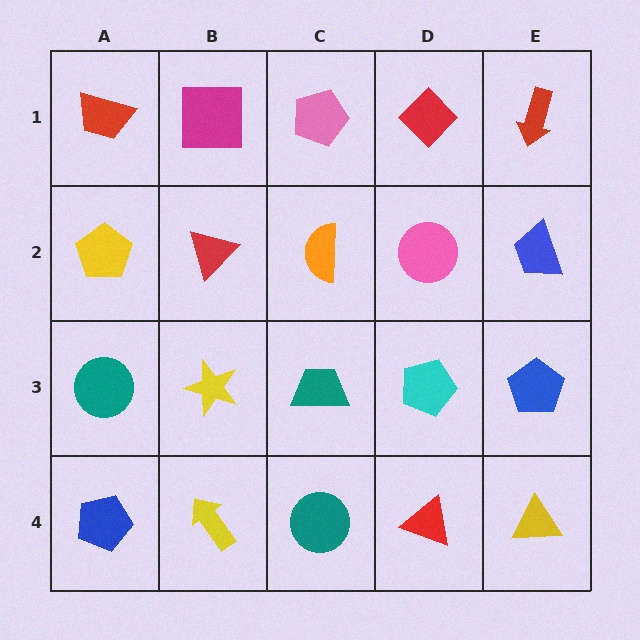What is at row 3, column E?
A blue pentagon.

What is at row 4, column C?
A teal circle.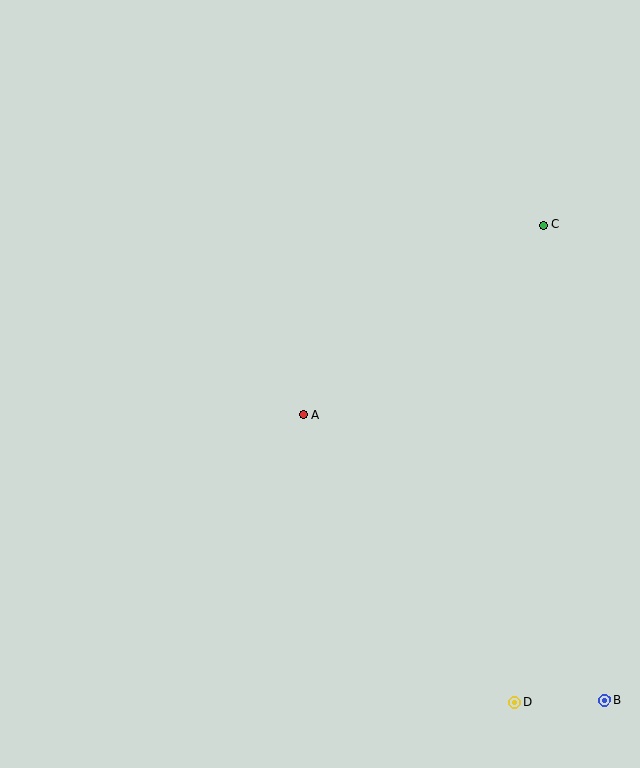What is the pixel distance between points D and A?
The distance between D and A is 357 pixels.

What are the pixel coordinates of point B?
Point B is at (605, 700).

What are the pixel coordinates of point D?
Point D is at (515, 702).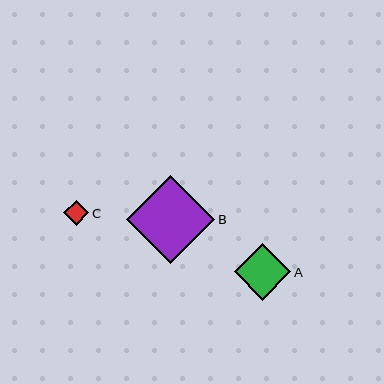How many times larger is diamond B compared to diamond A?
Diamond B is approximately 1.5 times the size of diamond A.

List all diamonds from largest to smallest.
From largest to smallest: B, A, C.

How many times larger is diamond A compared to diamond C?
Diamond A is approximately 2.3 times the size of diamond C.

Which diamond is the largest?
Diamond B is the largest with a size of approximately 88 pixels.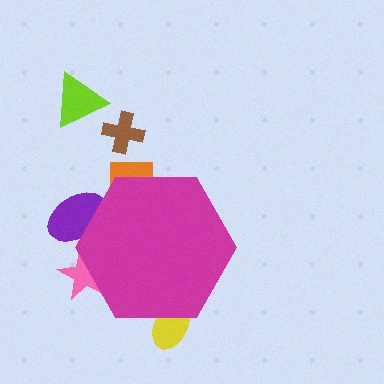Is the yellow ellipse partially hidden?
Yes, the yellow ellipse is partially hidden behind the magenta hexagon.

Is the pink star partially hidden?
Yes, the pink star is partially hidden behind the magenta hexagon.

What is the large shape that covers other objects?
A magenta hexagon.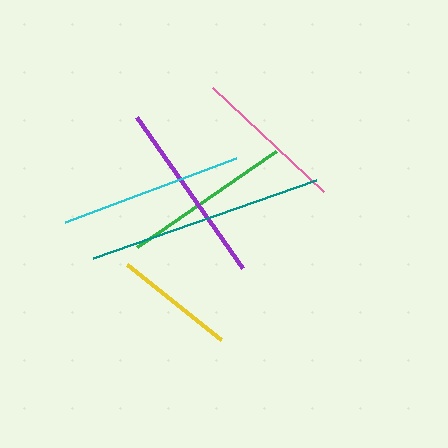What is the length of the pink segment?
The pink segment is approximately 153 pixels long.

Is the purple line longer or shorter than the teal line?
The teal line is longer than the purple line.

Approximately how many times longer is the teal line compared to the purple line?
The teal line is approximately 1.3 times the length of the purple line.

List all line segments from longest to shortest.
From longest to shortest: teal, purple, cyan, green, pink, yellow.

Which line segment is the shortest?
The yellow line is the shortest at approximately 120 pixels.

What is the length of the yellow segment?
The yellow segment is approximately 120 pixels long.